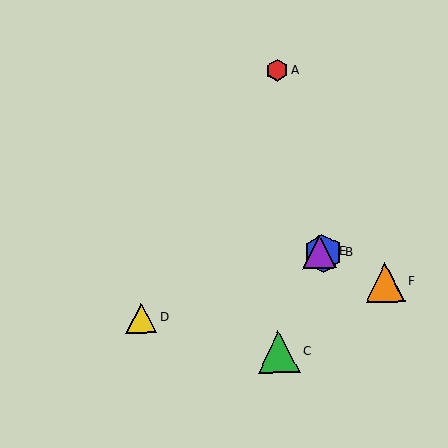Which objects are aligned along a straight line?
Objects B, E, F are aligned along a straight line.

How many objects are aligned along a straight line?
3 objects (B, E, F) are aligned along a straight line.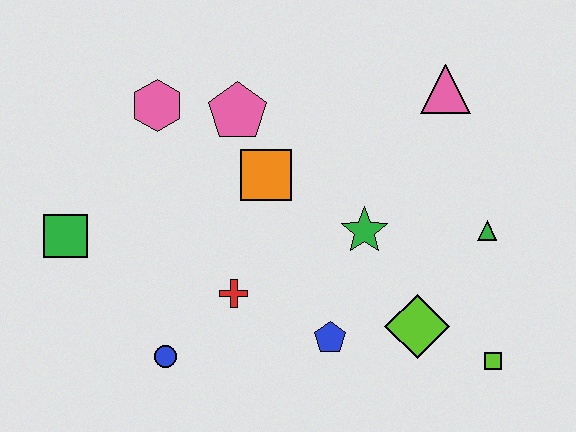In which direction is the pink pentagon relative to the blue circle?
The pink pentagon is above the blue circle.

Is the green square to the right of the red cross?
No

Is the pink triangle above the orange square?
Yes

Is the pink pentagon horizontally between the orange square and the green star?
No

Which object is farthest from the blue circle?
The pink triangle is farthest from the blue circle.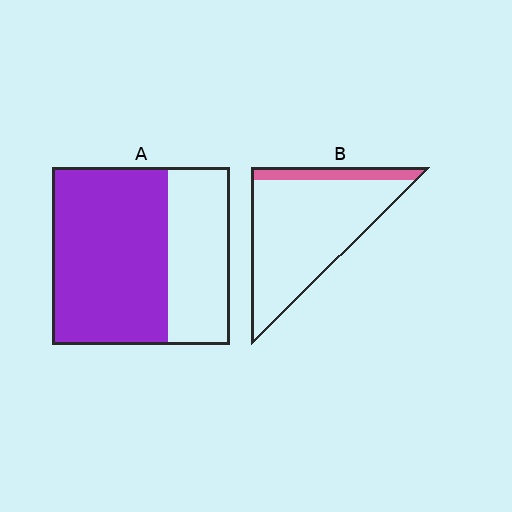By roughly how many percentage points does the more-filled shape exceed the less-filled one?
By roughly 50 percentage points (A over B).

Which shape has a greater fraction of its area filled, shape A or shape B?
Shape A.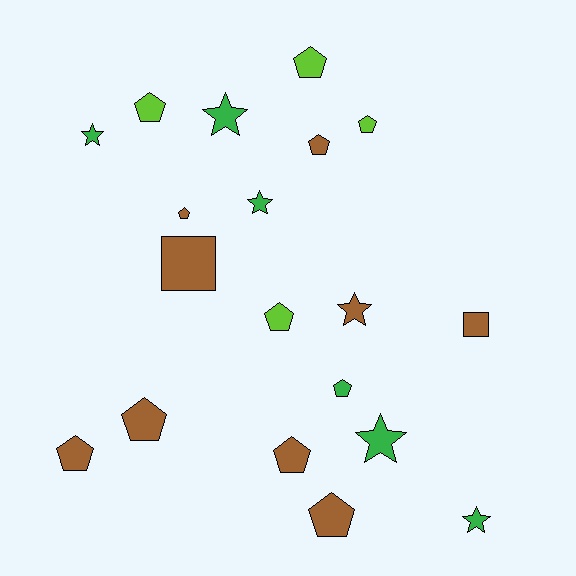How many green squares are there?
There are no green squares.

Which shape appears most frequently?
Pentagon, with 11 objects.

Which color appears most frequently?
Brown, with 9 objects.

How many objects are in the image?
There are 19 objects.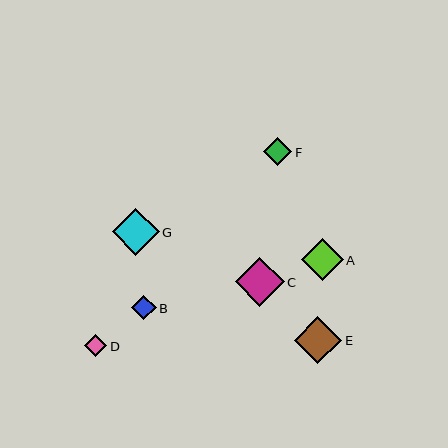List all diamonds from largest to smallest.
From largest to smallest: C, E, G, A, F, B, D.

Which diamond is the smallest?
Diamond D is the smallest with a size of approximately 22 pixels.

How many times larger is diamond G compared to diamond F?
Diamond G is approximately 1.7 times the size of diamond F.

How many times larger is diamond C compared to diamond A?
Diamond C is approximately 1.2 times the size of diamond A.